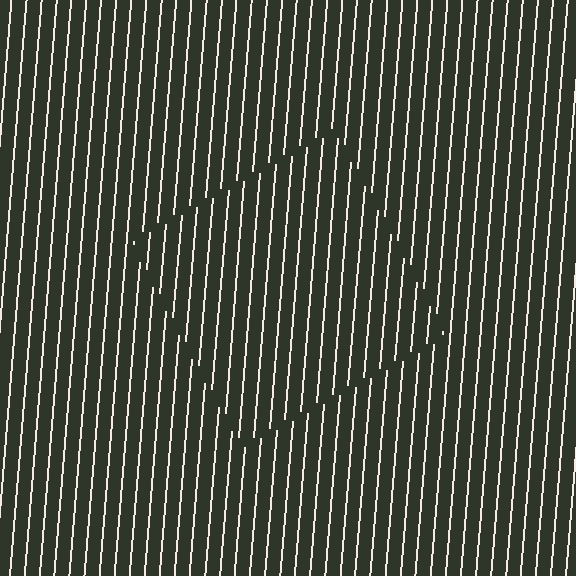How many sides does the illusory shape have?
4 sides — the line-ends trace a square.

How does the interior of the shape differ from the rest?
The interior of the shape contains the same grating, shifted by half a period — the contour is defined by the phase discontinuity where line-ends from the inner and outer gratings abut.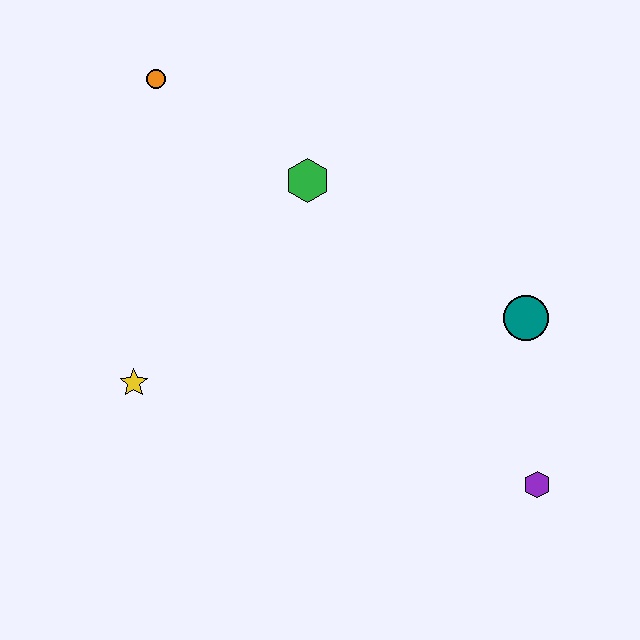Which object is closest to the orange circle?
The green hexagon is closest to the orange circle.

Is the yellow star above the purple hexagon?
Yes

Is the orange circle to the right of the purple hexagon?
No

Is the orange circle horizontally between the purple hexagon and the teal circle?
No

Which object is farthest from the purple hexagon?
The orange circle is farthest from the purple hexagon.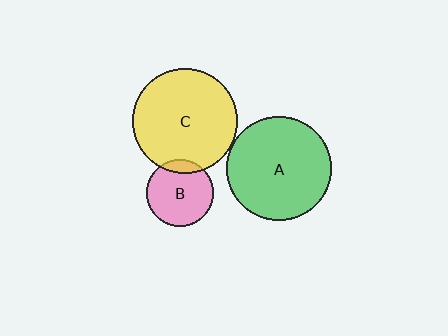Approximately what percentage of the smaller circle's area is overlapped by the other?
Approximately 10%.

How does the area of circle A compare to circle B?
Approximately 2.4 times.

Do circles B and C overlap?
Yes.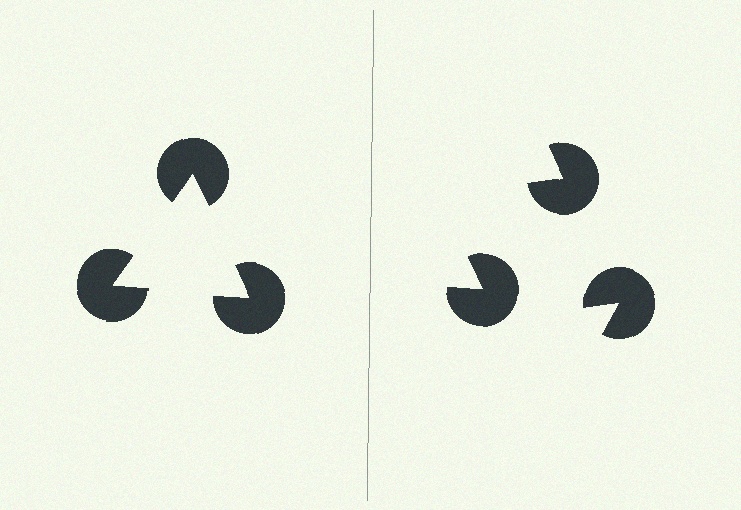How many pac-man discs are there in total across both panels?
6 — 3 on each side.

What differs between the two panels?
The pac-man discs are positioned identically on both sides; only the wedge orientations differ. On the left they align to a triangle; on the right they are misaligned.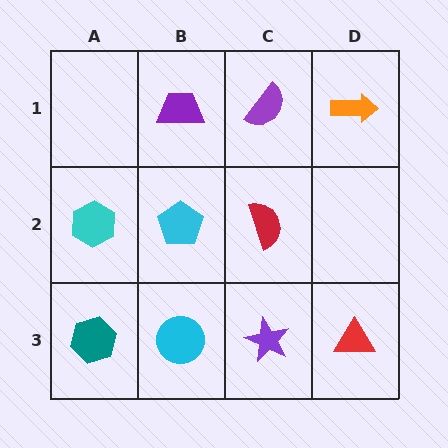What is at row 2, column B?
A cyan pentagon.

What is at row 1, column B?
A purple trapezoid.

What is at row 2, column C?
A red semicircle.